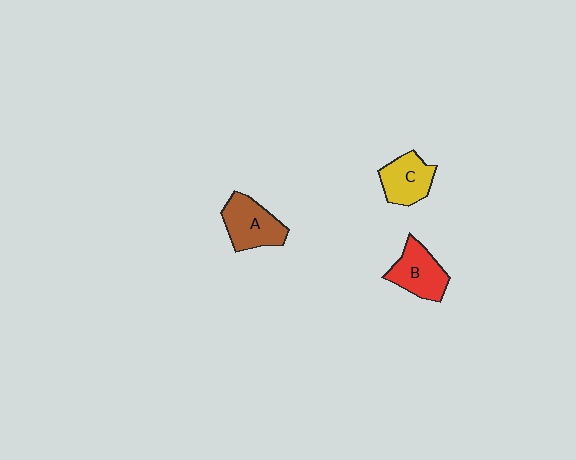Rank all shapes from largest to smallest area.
From largest to smallest: A (brown), B (red), C (yellow).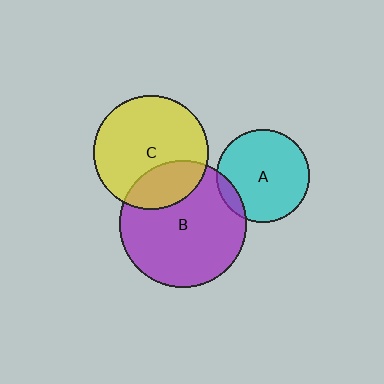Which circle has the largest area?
Circle B (purple).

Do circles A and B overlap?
Yes.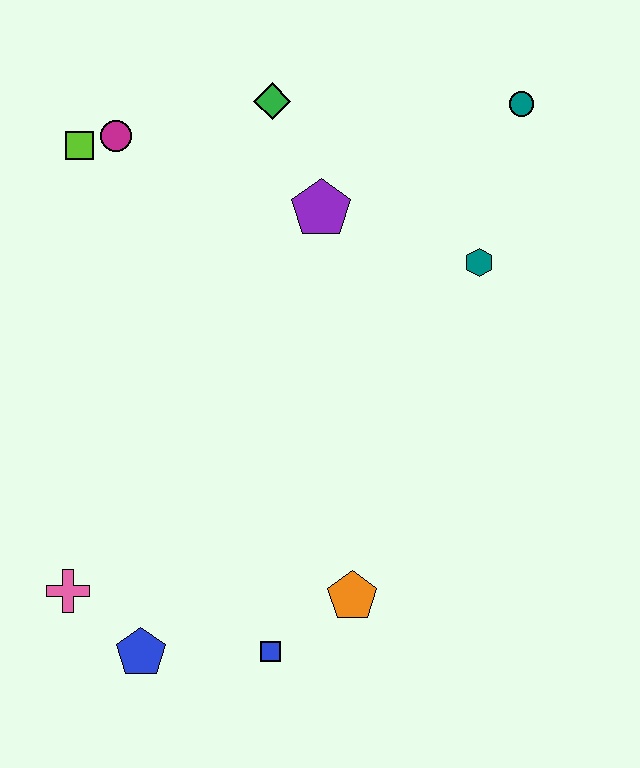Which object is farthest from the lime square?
The blue square is farthest from the lime square.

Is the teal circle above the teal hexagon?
Yes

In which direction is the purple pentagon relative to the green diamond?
The purple pentagon is below the green diamond.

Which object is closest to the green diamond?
The purple pentagon is closest to the green diamond.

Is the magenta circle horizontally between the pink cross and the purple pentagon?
Yes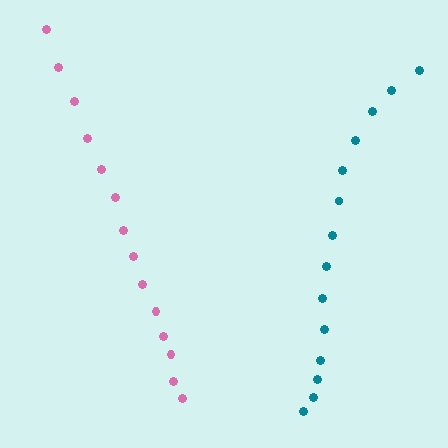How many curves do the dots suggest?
There are 2 distinct paths.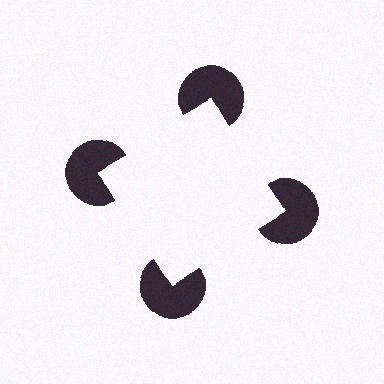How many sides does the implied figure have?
4 sides.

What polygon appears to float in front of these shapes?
An illusory square — its edges are inferred from the aligned wedge cuts in the pac-man discs, not physically drawn.